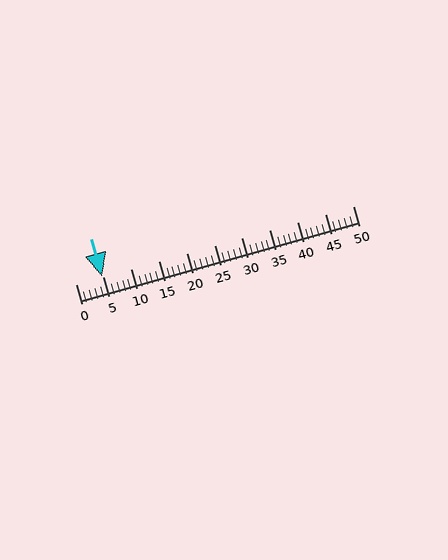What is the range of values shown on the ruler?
The ruler shows values from 0 to 50.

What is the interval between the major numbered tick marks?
The major tick marks are spaced 5 units apart.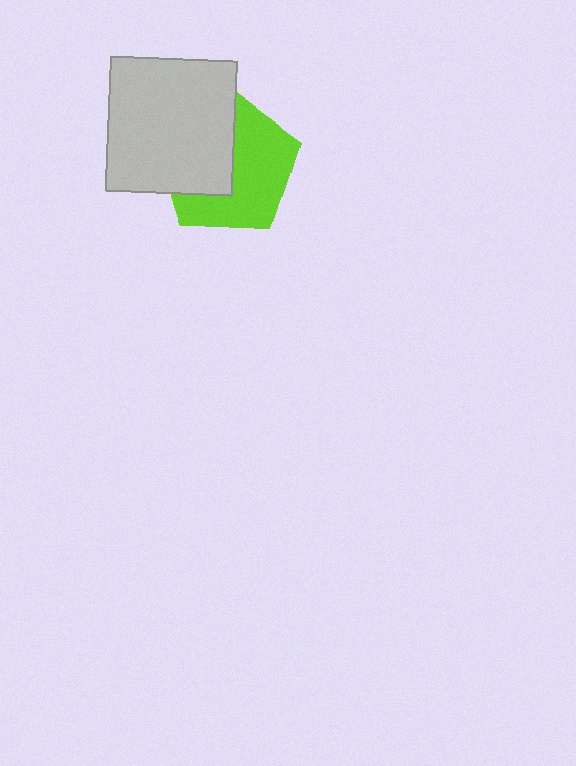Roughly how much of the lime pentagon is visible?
About half of it is visible (roughly 55%).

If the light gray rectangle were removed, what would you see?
You would see the complete lime pentagon.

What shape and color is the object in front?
The object in front is a light gray rectangle.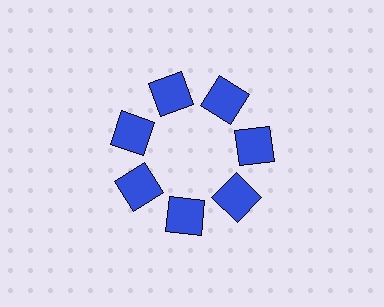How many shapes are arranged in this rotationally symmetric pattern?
There are 7 shapes, arranged in 7 groups of 1.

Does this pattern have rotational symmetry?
Yes, this pattern has 7-fold rotational symmetry. It looks the same after rotating 51 degrees around the center.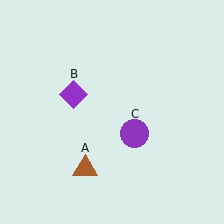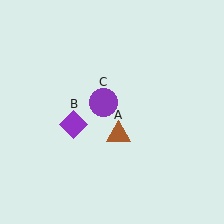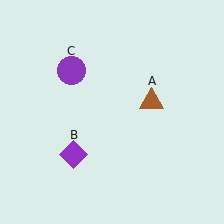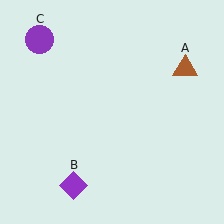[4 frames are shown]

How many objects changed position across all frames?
3 objects changed position: brown triangle (object A), purple diamond (object B), purple circle (object C).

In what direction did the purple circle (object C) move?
The purple circle (object C) moved up and to the left.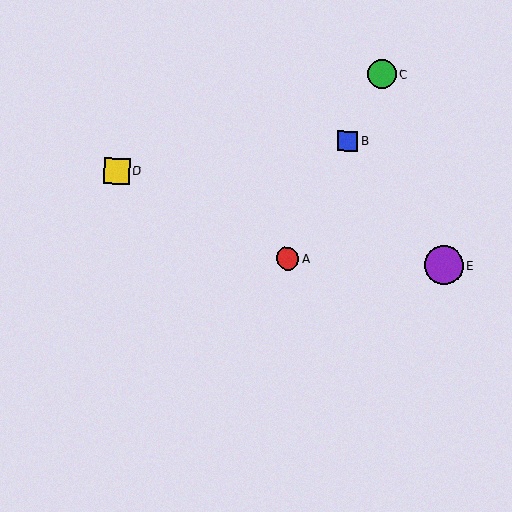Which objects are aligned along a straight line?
Objects A, B, C are aligned along a straight line.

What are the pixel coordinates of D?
Object D is at (117, 171).